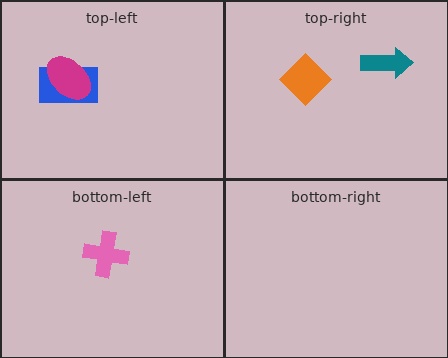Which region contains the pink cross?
The bottom-left region.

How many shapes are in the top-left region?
2.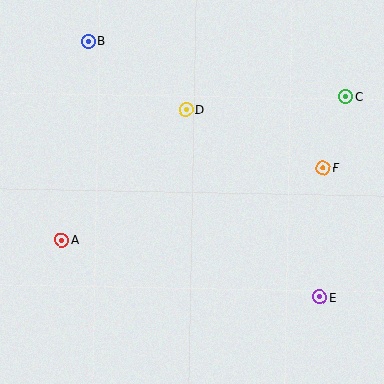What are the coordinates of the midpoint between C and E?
The midpoint between C and E is at (333, 197).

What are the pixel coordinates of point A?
Point A is at (62, 240).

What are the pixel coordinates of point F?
Point F is at (323, 168).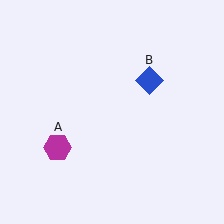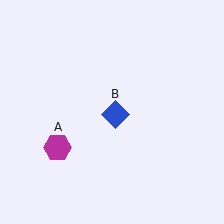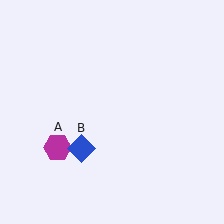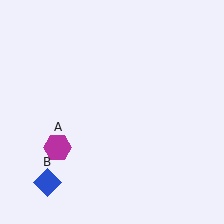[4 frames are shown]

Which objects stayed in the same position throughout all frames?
Magenta hexagon (object A) remained stationary.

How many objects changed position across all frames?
1 object changed position: blue diamond (object B).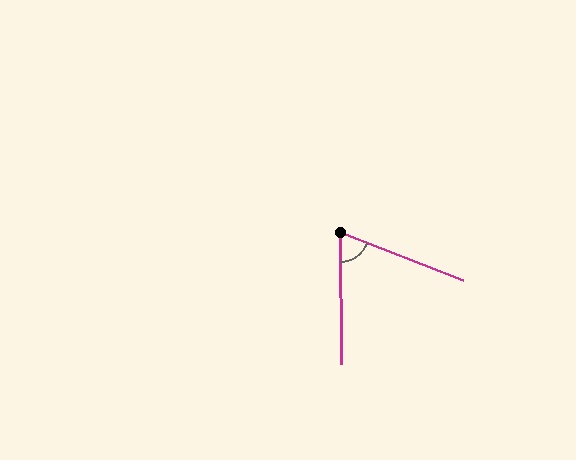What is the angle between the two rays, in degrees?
Approximately 68 degrees.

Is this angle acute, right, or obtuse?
It is acute.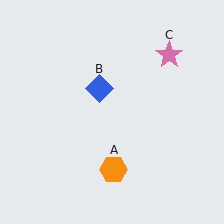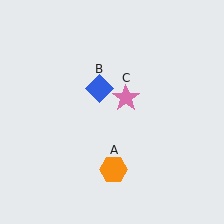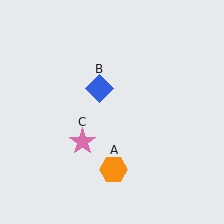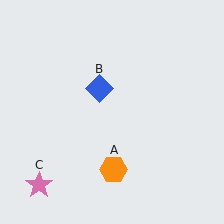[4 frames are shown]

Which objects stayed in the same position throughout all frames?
Orange hexagon (object A) and blue diamond (object B) remained stationary.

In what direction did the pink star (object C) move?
The pink star (object C) moved down and to the left.